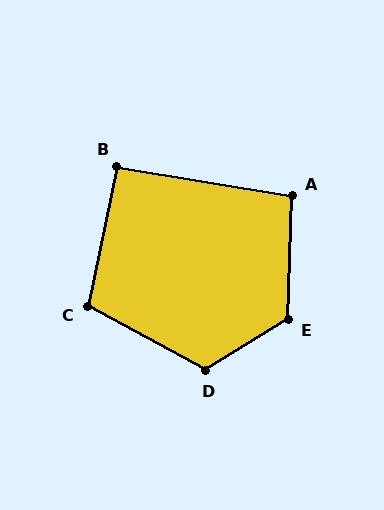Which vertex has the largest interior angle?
E, at approximately 123 degrees.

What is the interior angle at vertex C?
Approximately 107 degrees (obtuse).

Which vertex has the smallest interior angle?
B, at approximately 92 degrees.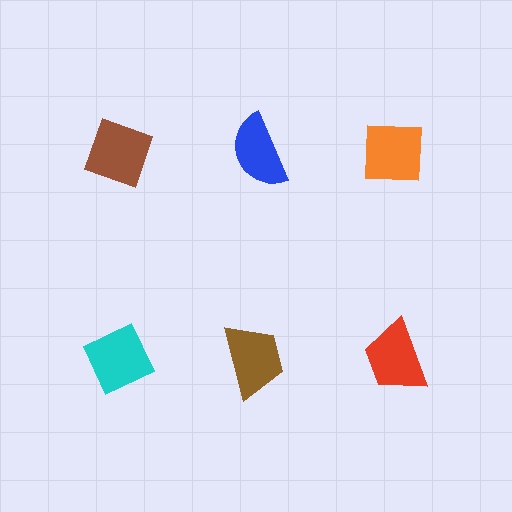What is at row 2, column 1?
A cyan diamond.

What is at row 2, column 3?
A red trapezoid.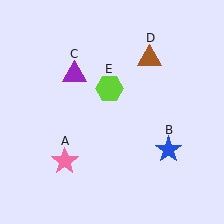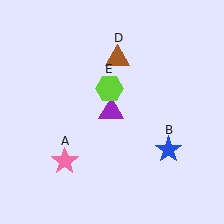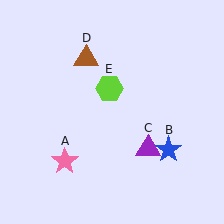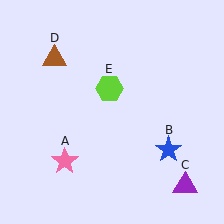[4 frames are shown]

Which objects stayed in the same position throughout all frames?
Pink star (object A) and blue star (object B) and lime hexagon (object E) remained stationary.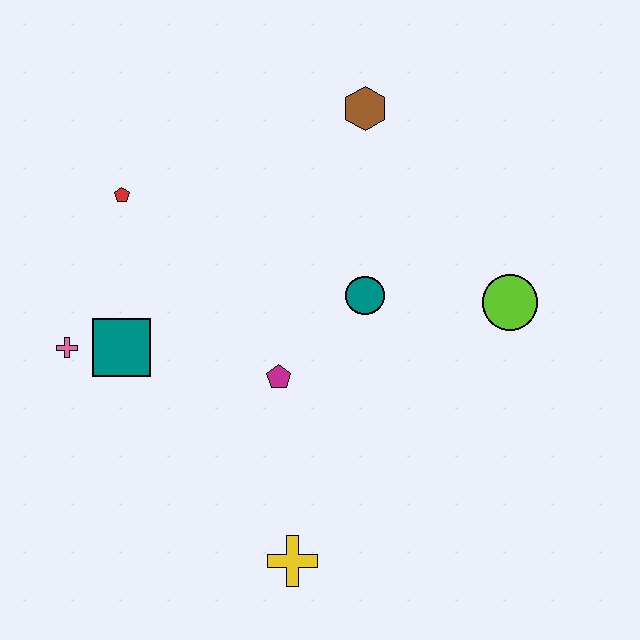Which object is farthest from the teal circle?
The pink cross is farthest from the teal circle.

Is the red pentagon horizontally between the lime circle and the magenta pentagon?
No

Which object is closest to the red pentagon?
The teal square is closest to the red pentagon.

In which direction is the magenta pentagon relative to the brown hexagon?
The magenta pentagon is below the brown hexagon.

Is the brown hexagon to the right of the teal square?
Yes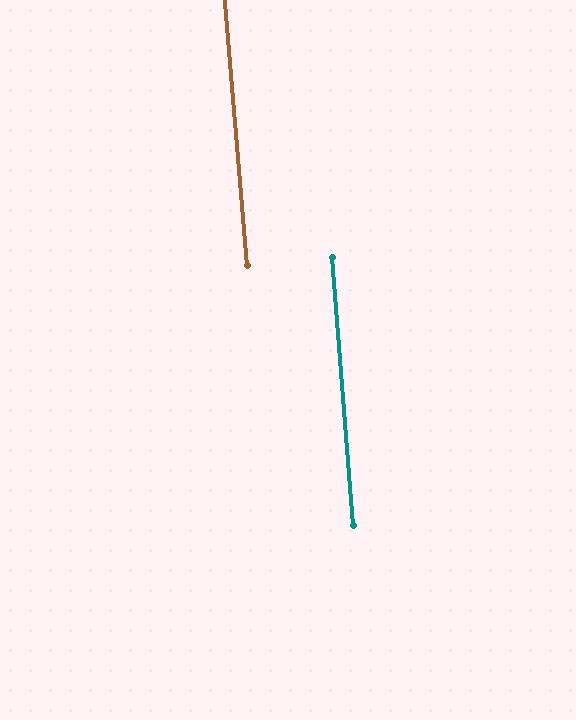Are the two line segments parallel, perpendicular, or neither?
Parallel — their directions differ by only 0.1°.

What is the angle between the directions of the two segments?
Approximately 0 degrees.